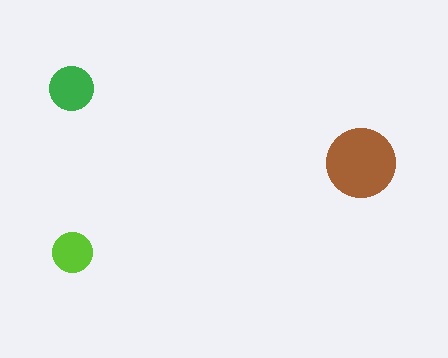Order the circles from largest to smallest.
the brown one, the green one, the lime one.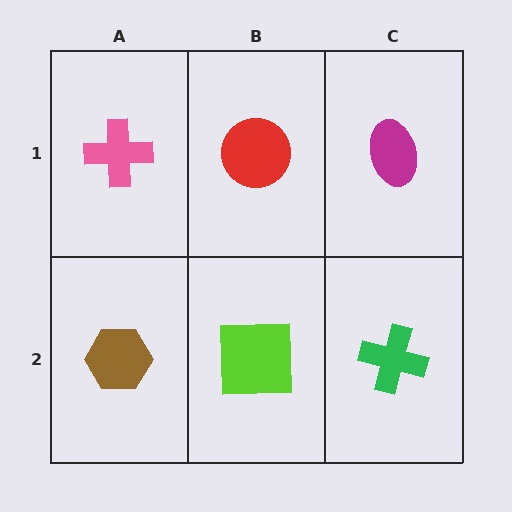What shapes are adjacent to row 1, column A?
A brown hexagon (row 2, column A), a red circle (row 1, column B).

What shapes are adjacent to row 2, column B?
A red circle (row 1, column B), a brown hexagon (row 2, column A), a green cross (row 2, column C).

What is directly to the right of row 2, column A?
A lime square.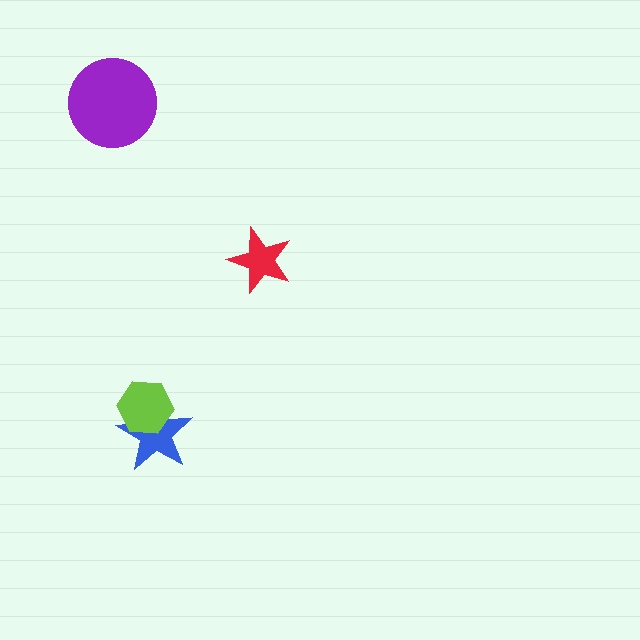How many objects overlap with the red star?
0 objects overlap with the red star.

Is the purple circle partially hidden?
No, no other shape covers it.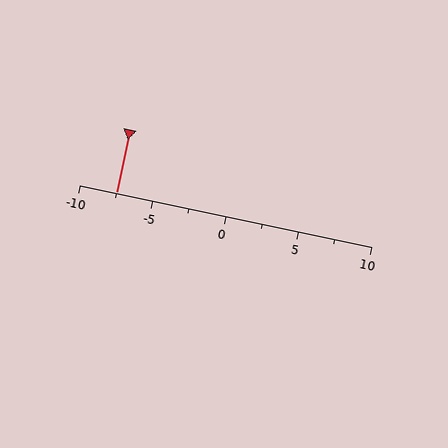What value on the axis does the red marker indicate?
The marker indicates approximately -7.5.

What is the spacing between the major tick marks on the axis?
The major ticks are spaced 5 apart.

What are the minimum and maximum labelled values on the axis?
The axis runs from -10 to 10.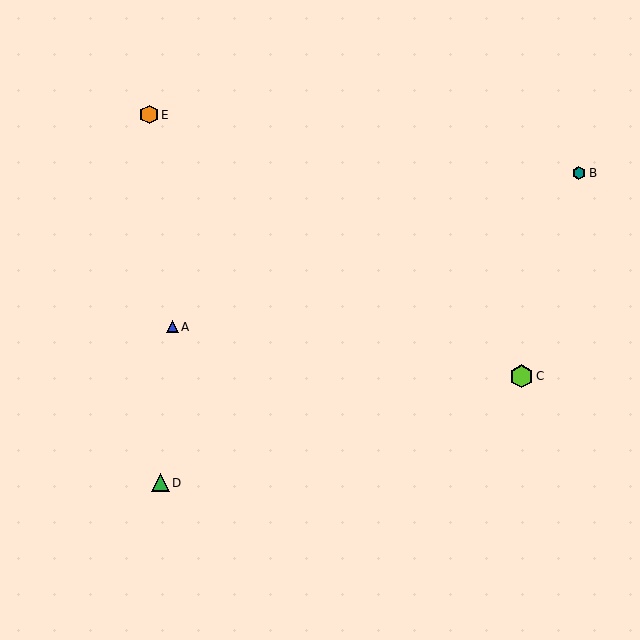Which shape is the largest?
The lime hexagon (labeled C) is the largest.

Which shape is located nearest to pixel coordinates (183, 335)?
The blue triangle (labeled A) at (172, 327) is nearest to that location.